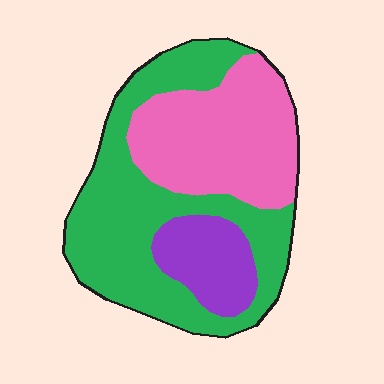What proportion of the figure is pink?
Pink takes up about one third (1/3) of the figure.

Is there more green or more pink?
Green.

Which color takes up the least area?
Purple, at roughly 15%.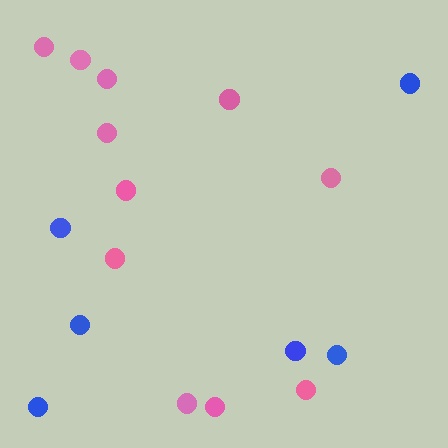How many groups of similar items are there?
There are 2 groups: one group of pink circles (11) and one group of blue circles (6).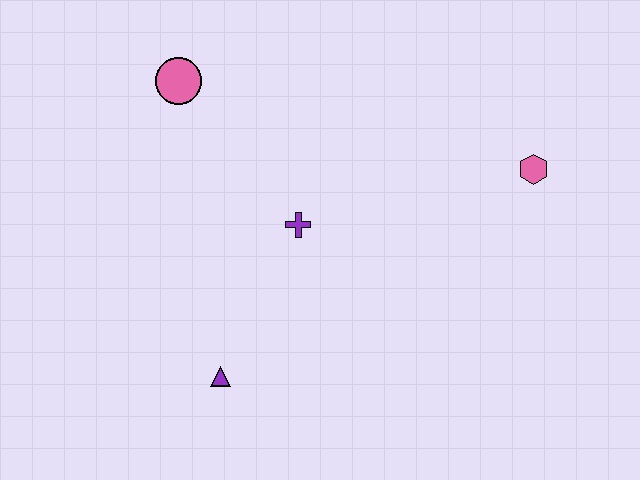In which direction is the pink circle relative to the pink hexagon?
The pink circle is to the left of the pink hexagon.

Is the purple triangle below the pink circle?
Yes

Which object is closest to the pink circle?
The purple cross is closest to the pink circle.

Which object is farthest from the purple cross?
The pink hexagon is farthest from the purple cross.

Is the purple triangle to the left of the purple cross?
Yes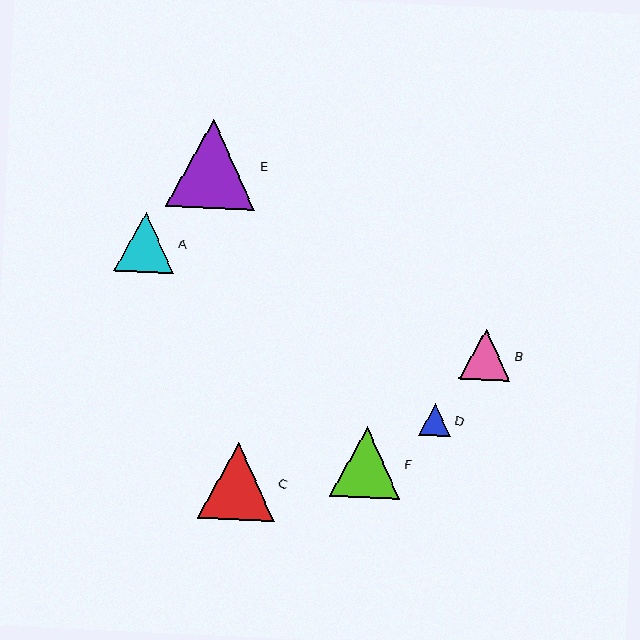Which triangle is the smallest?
Triangle D is the smallest with a size of approximately 33 pixels.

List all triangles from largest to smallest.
From largest to smallest: E, C, F, A, B, D.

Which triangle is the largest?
Triangle E is the largest with a size of approximately 90 pixels.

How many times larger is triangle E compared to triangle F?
Triangle E is approximately 1.3 times the size of triangle F.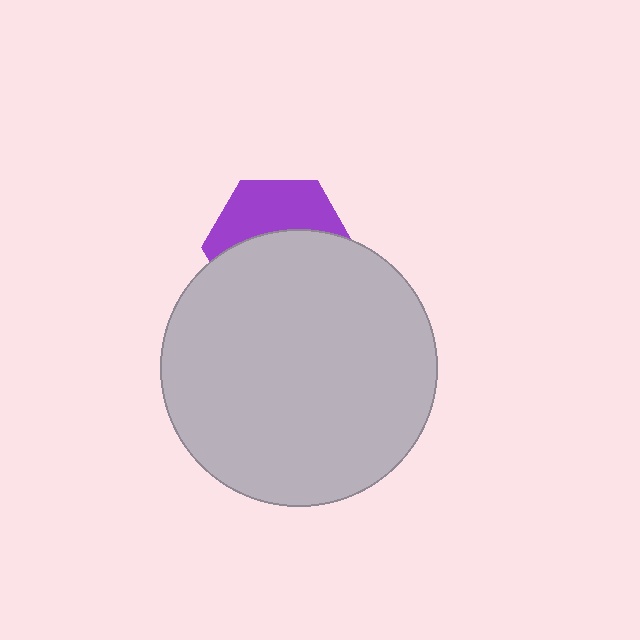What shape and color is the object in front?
The object in front is a light gray circle.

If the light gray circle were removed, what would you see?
You would see the complete purple hexagon.